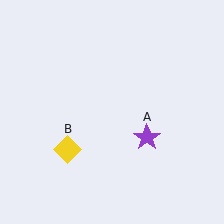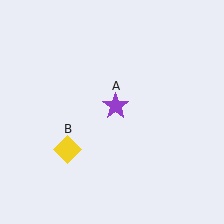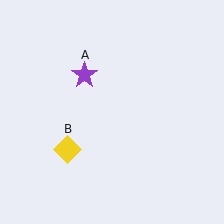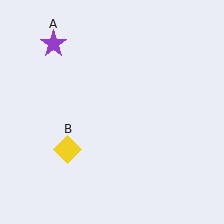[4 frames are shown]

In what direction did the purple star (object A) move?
The purple star (object A) moved up and to the left.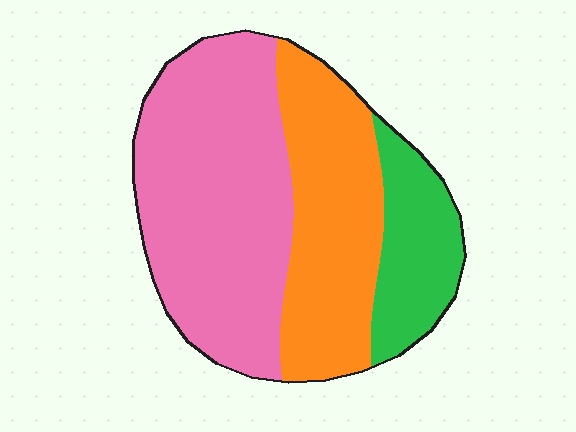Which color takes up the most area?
Pink, at roughly 50%.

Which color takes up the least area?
Green, at roughly 15%.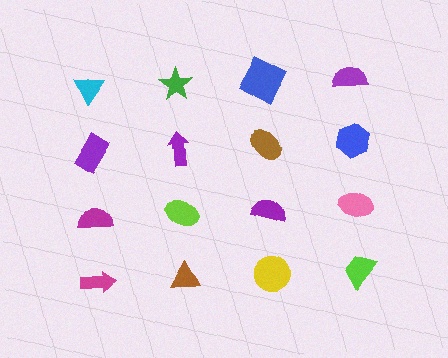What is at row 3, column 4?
A pink ellipse.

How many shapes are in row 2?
4 shapes.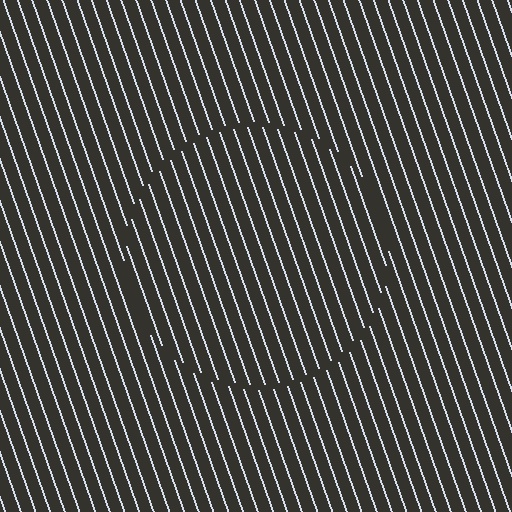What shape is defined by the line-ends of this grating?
An illusory circle. The interior of the shape contains the same grating, shifted by half a period — the contour is defined by the phase discontinuity where line-ends from the inner and outer gratings abut.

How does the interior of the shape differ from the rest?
The interior of the shape contains the same grating, shifted by half a period — the contour is defined by the phase discontinuity where line-ends from the inner and outer gratings abut.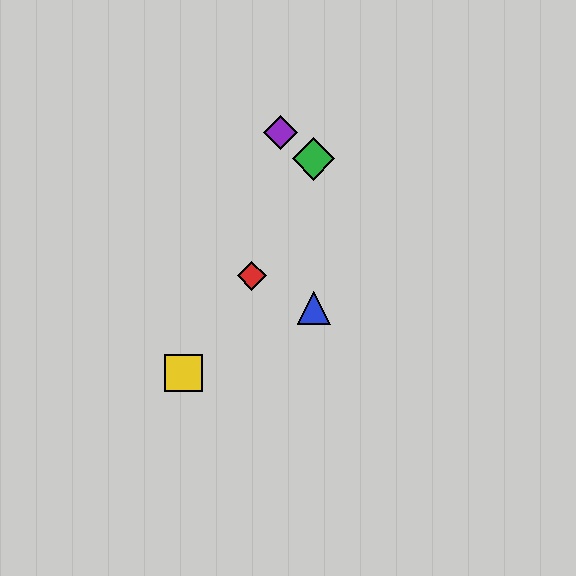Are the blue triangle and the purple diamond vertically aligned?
No, the blue triangle is at x≈314 and the purple diamond is at x≈281.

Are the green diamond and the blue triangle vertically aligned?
Yes, both are at x≈314.